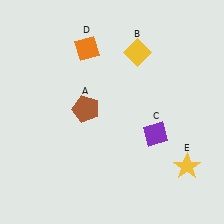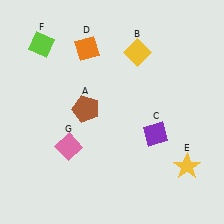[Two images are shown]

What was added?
A lime diamond (F), a pink diamond (G) were added in Image 2.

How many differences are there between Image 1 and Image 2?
There are 2 differences between the two images.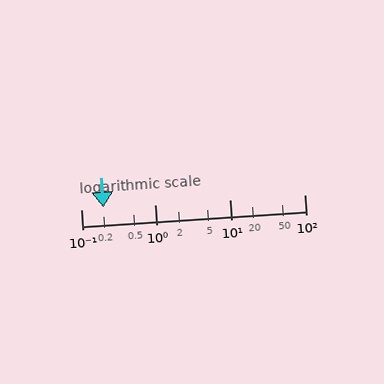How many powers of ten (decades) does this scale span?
The scale spans 3 decades, from 0.1 to 100.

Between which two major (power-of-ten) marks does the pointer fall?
The pointer is between 0.1 and 1.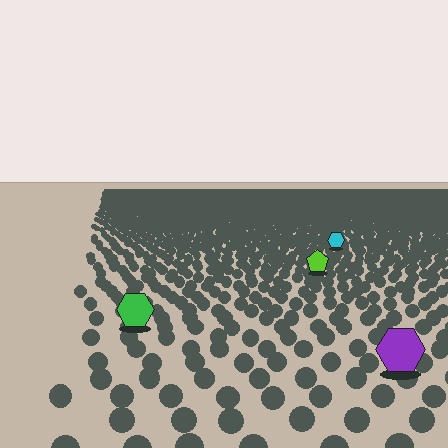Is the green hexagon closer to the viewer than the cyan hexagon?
Yes. The green hexagon is closer — you can tell from the texture gradient: the ground texture is coarser near it.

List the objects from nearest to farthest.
From nearest to farthest: the purple hexagon, the green hexagon, the lime pentagon, the cyan hexagon.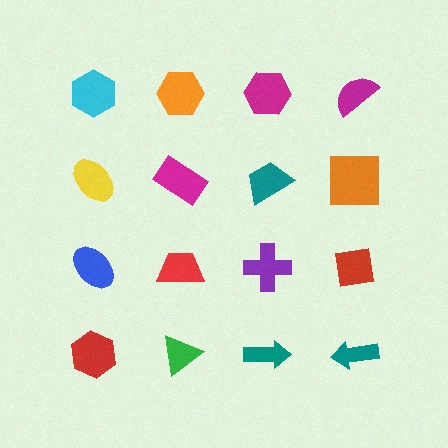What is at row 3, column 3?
A purple cross.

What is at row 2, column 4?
An orange square.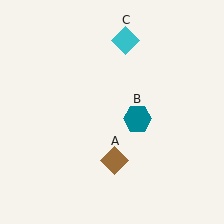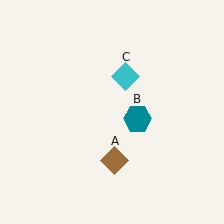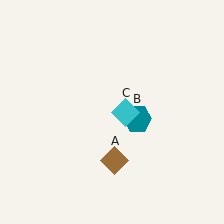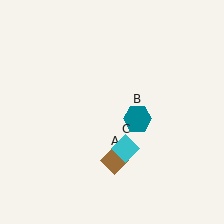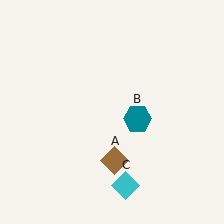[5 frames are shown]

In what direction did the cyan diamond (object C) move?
The cyan diamond (object C) moved down.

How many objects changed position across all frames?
1 object changed position: cyan diamond (object C).